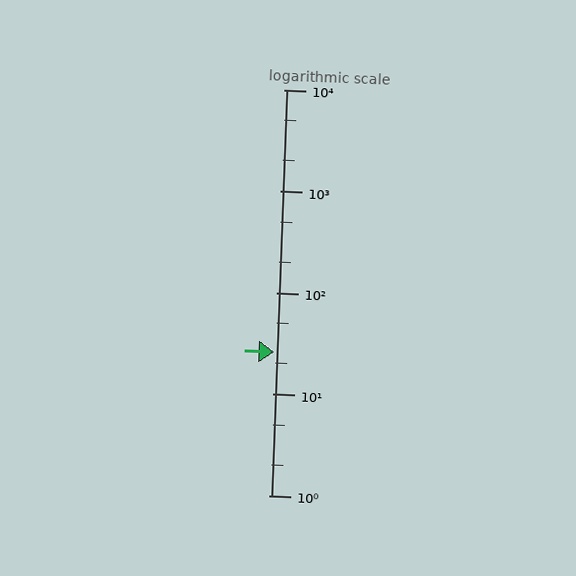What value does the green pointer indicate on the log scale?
The pointer indicates approximately 26.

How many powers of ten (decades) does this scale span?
The scale spans 4 decades, from 1 to 10000.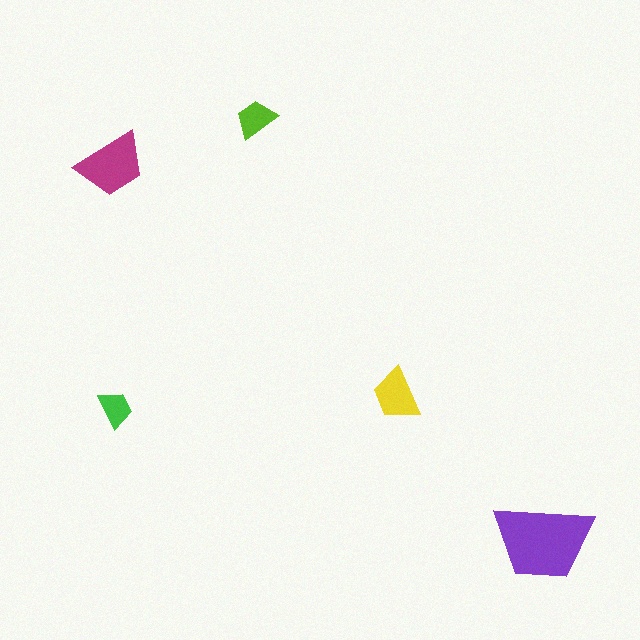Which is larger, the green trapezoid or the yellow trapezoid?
The yellow one.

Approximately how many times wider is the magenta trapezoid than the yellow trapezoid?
About 1.5 times wider.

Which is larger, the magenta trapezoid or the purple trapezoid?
The purple one.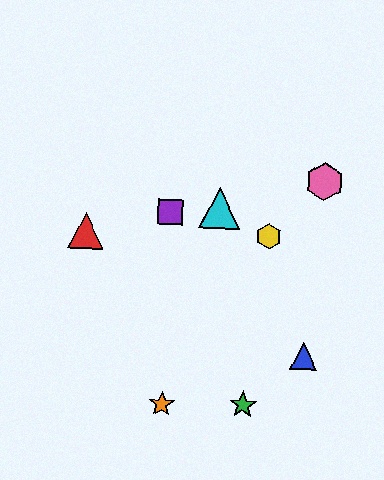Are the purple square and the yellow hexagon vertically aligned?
No, the purple square is at x≈170 and the yellow hexagon is at x≈269.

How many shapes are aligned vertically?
2 shapes (the purple square, the orange star) are aligned vertically.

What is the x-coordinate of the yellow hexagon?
The yellow hexagon is at x≈269.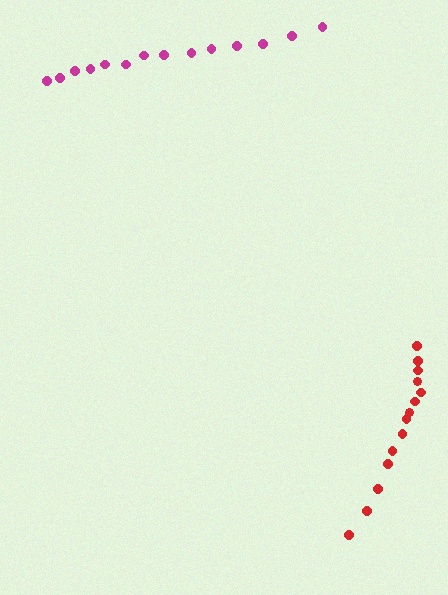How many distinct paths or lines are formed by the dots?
There are 2 distinct paths.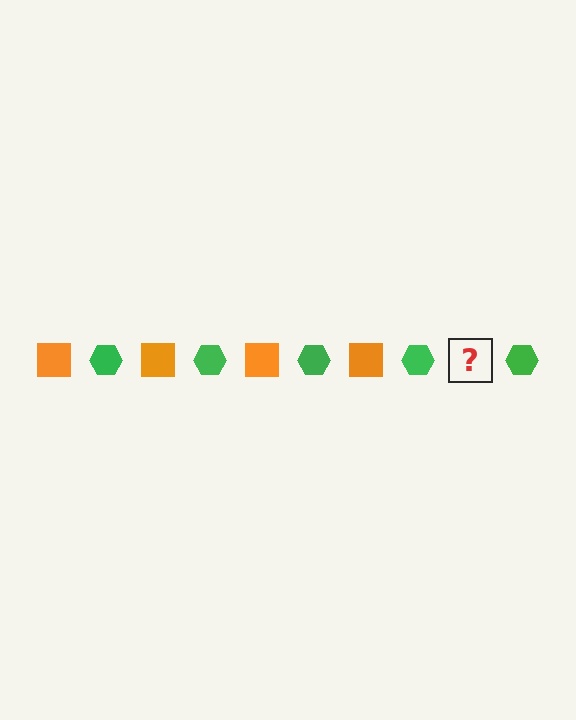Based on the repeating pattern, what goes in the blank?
The blank should be an orange square.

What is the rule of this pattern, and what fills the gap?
The rule is that the pattern alternates between orange square and green hexagon. The gap should be filled with an orange square.